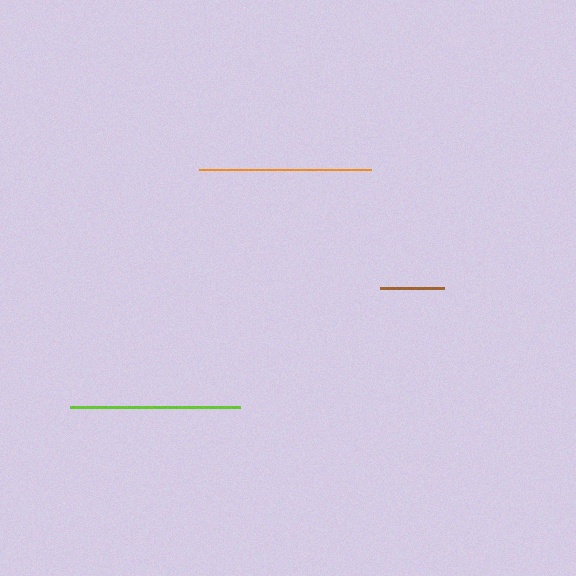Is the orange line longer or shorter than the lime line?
The orange line is longer than the lime line.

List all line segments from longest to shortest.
From longest to shortest: orange, lime, brown.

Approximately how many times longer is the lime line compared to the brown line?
The lime line is approximately 2.7 times the length of the brown line.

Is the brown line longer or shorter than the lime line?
The lime line is longer than the brown line.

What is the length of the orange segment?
The orange segment is approximately 172 pixels long.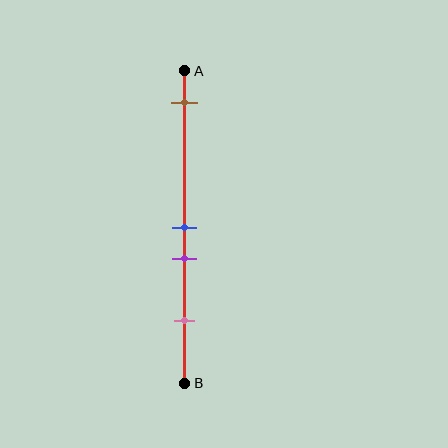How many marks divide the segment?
There are 4 marks dividing the segment.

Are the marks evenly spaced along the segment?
No, the marks are not evenly spaced.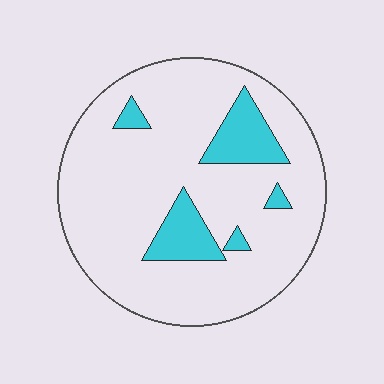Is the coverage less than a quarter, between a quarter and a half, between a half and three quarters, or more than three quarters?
Less than a quarter.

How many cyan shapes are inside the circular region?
5.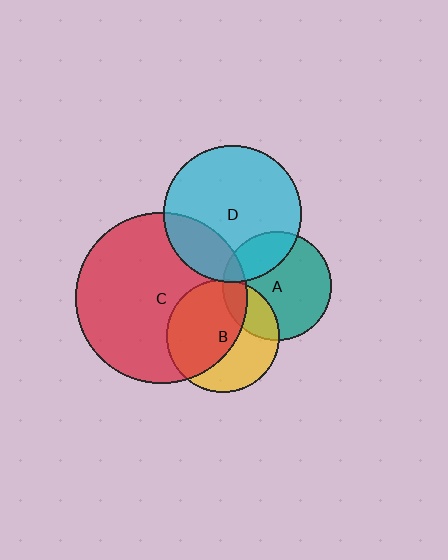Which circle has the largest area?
Circle C (red).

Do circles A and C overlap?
Yes.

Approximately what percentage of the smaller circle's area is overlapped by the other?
Approximately 15%.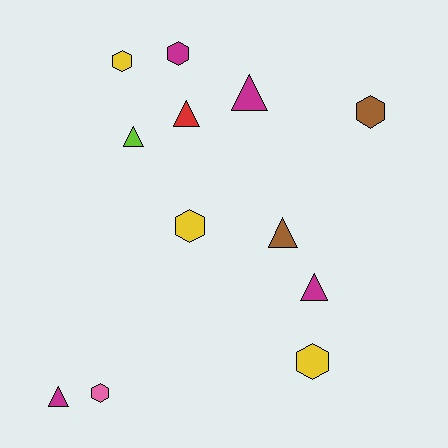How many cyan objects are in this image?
There are no cyan objects.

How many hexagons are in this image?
There are 6 hexagons.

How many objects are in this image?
There are 12 objects.